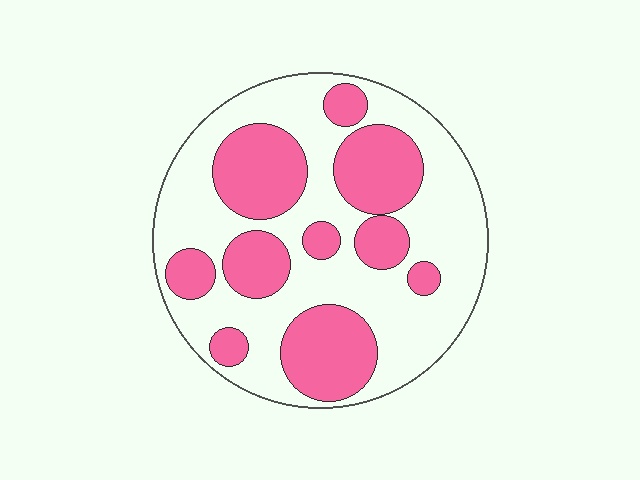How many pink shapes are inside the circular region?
10.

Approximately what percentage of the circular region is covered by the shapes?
Approximately 40%.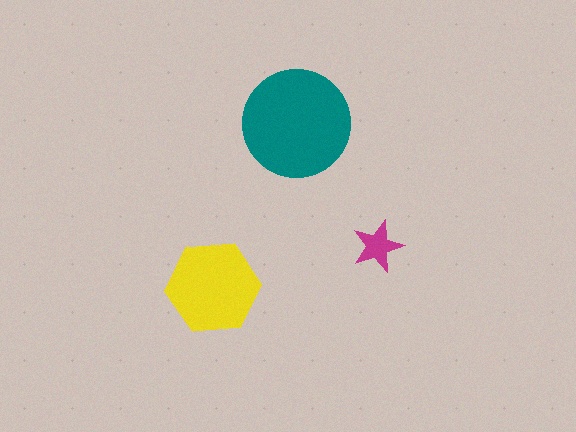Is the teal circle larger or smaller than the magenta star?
Larger.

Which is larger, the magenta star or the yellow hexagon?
The yellow hexagon.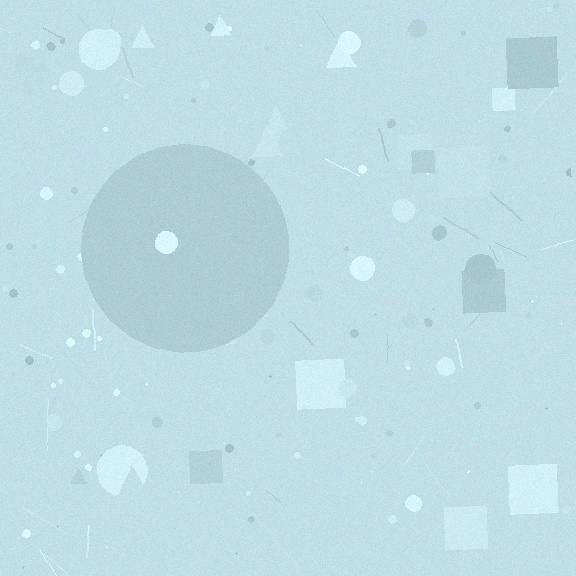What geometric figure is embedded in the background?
A circle is embedded in the background.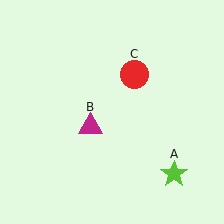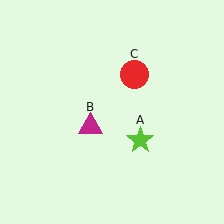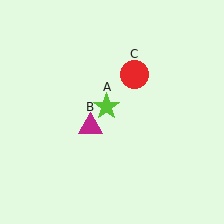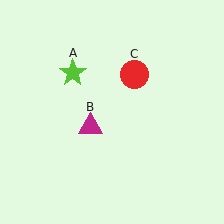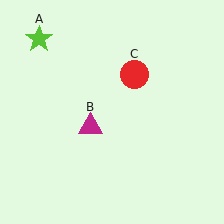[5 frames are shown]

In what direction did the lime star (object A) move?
The lime star (object A) moved up and to the left.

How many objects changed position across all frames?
1 object changed position: lime star (object A).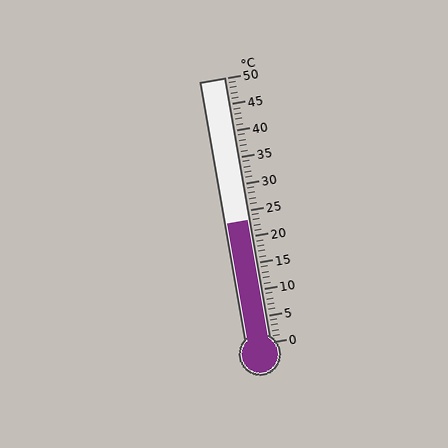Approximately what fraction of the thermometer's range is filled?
The thermometer is filled to approximately 45% of its range.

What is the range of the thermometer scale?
The thermometer scale ranges from 0°C to 50°C.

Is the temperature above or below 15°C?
The temperature is above 15°C.